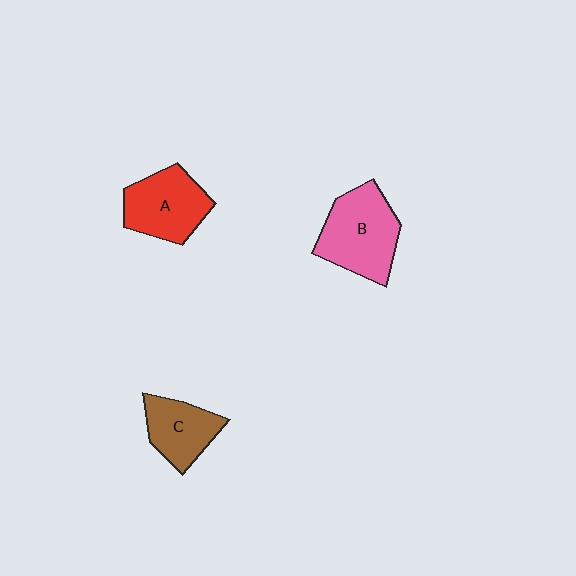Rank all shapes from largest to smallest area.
From largest to smallest: B (pink), A (red), C (brown).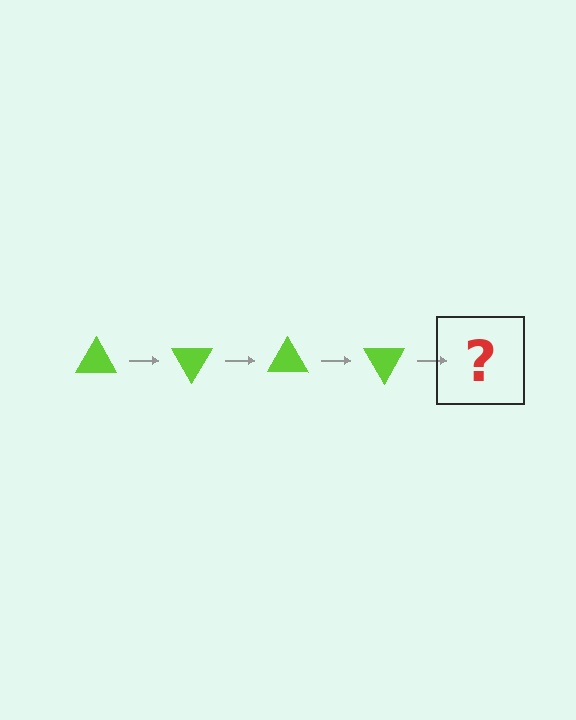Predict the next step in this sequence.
The next step is a lime triangle rotated 240 degrees.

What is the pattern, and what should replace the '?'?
The pattern is that the triangle rotates 60 degrees each step. The '?' should be a lime triangle rotated 240 degrees.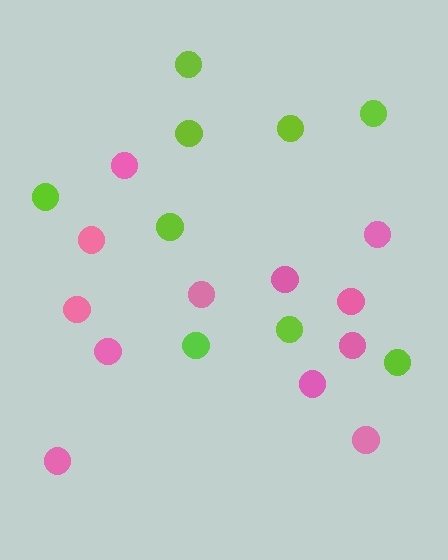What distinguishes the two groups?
There are 2 groups: one group of pink circles (12) and one group of lime circles (9).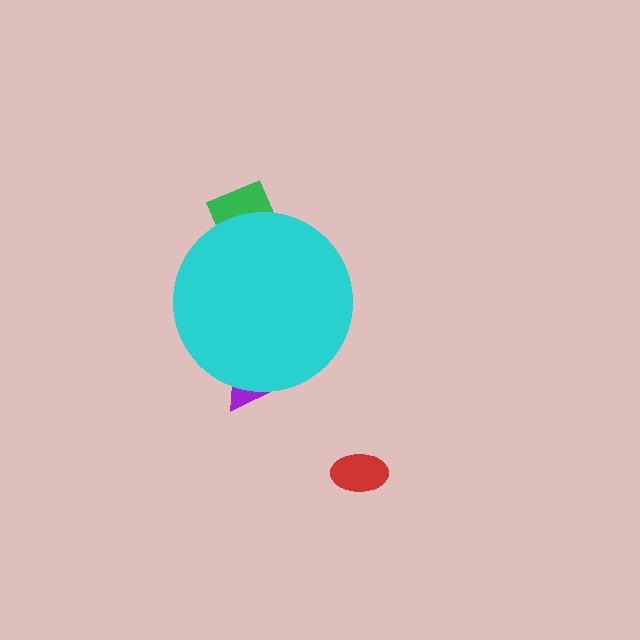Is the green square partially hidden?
Yes, the green square is partially hidden behind the cyan circle.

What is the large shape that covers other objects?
A cyan circle.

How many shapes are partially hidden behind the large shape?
2 shapes are partially hidden.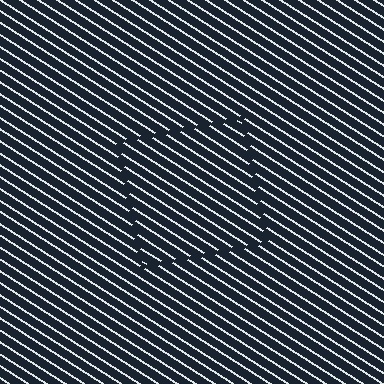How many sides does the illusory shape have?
4 sides — the line-ends trace a square.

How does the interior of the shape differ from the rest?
The interior of the shape contains the same grating, shifted by half a period — the contour is defined by the phase discontinuity where line-ends from the inner and outer gratings abut.